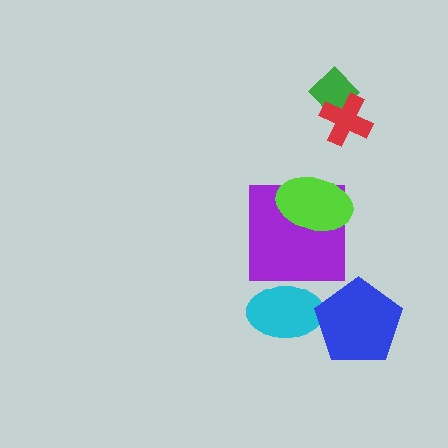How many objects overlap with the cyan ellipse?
1 object overlaps with the cyan ellipse.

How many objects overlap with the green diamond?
1 object overlaps with the green diamond.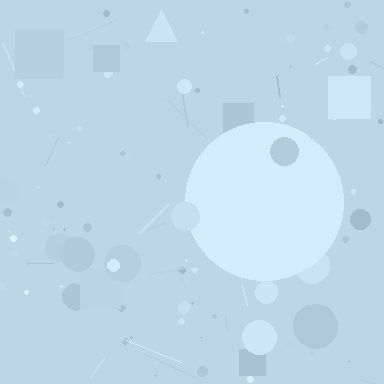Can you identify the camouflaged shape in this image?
The camouflaged shape is a circle.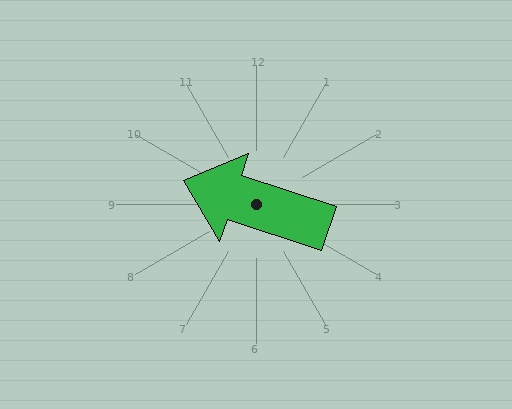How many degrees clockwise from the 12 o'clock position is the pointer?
Approximately 288 degrees.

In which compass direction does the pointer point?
West.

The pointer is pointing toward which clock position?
Roughly 10 o'clock.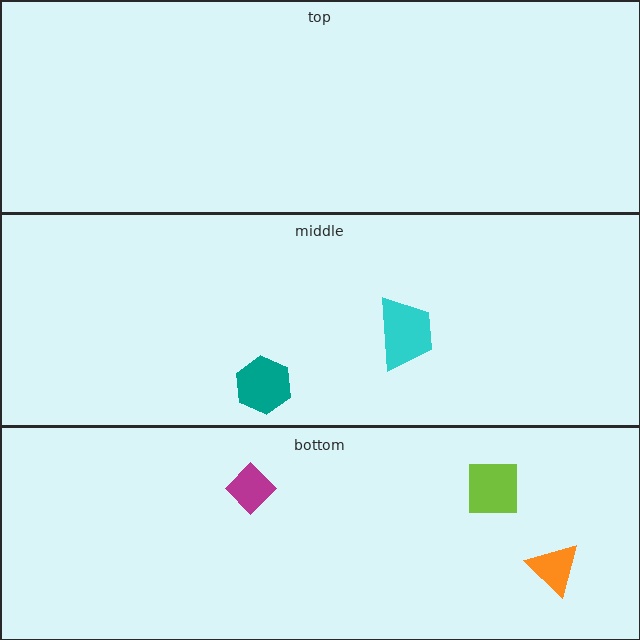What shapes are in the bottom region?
The orange triangle, the magenta diamond, the lime square.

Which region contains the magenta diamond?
The bottom region.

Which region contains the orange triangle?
The bottom region.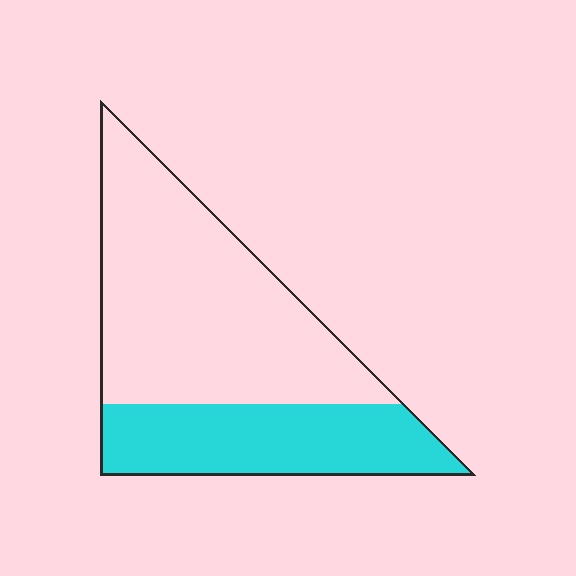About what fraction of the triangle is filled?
About one third (1/3).